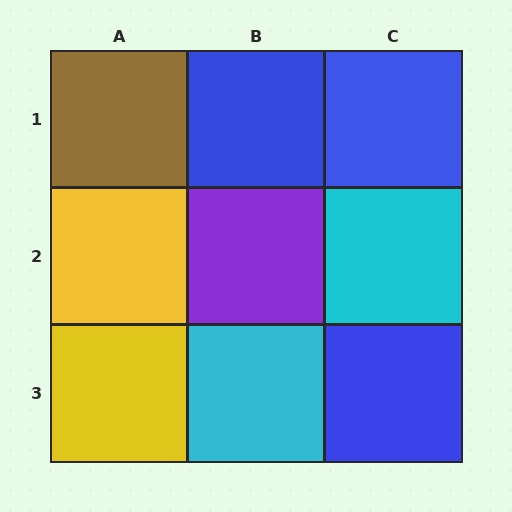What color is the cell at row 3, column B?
Cyan.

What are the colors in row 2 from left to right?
Yellow, purple, cyan.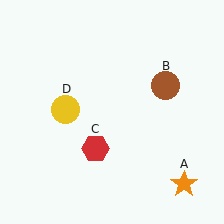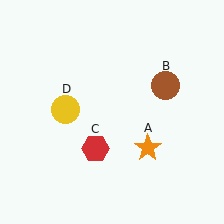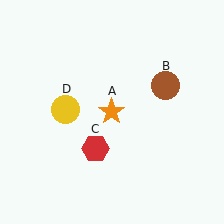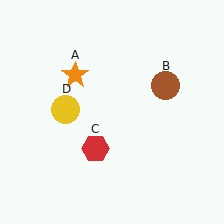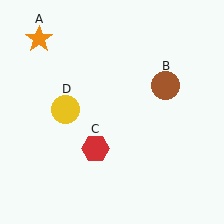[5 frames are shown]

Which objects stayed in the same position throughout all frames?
Brown circle (object B) and red hexagon (object C) and yellow circle (object D) remained stationary.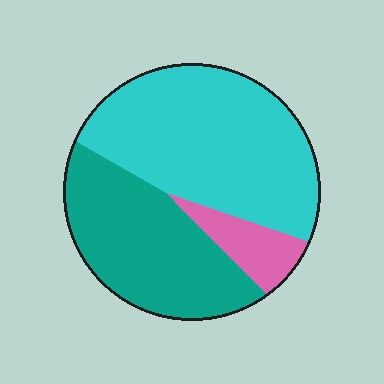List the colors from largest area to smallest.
From largest to smallest: cyan, teal, pink.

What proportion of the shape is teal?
Teal covers around 40% of the shape.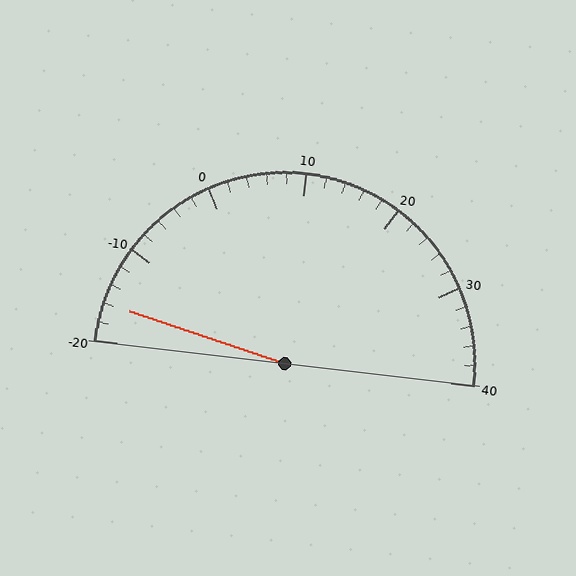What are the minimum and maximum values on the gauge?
The gauge ranges from -20 to 40.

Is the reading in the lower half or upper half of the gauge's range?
The reading is in the lower half of the range (-20 to 40).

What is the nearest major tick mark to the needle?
The nearest major tick mark is -20.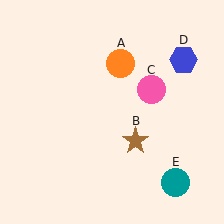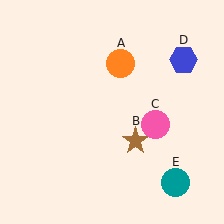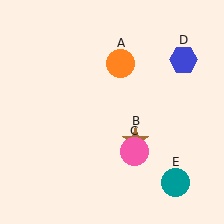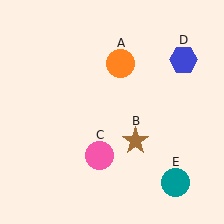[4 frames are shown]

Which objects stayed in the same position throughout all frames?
Orange circle (object A) and brown star (object B) and blue hexagon (object D) and teal circle (object E) remained stationary.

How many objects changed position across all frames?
1 object changed position: pink circle (object C).